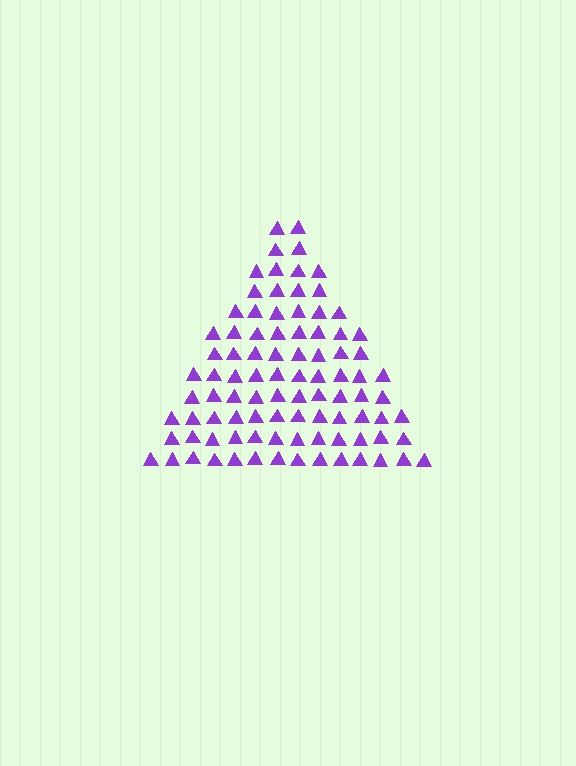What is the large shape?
The large shape is a triangle.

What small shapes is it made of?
It is made of small triangles.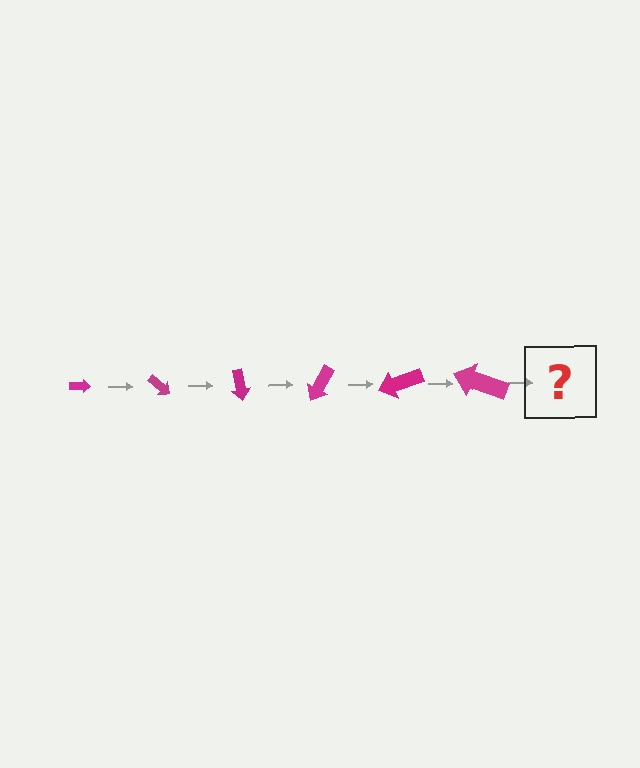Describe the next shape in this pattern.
It should be an arrow, larger than the previous one and rotated 240 degrees from the start.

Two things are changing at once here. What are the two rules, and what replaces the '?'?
The two rules are that the arrow grows larger each step and it rotates 40 degrees each step. The '?' should be an arrow, larger than the previous one and rotated 240 degrees from the start.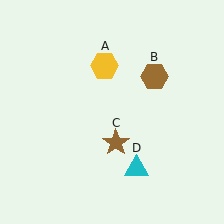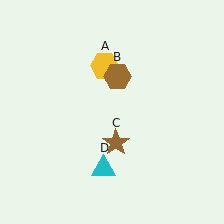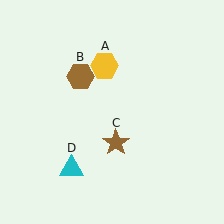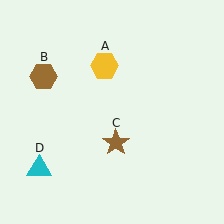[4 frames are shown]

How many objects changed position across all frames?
2 objects changed position: brown hexagon (object B), cyan triangle (object D).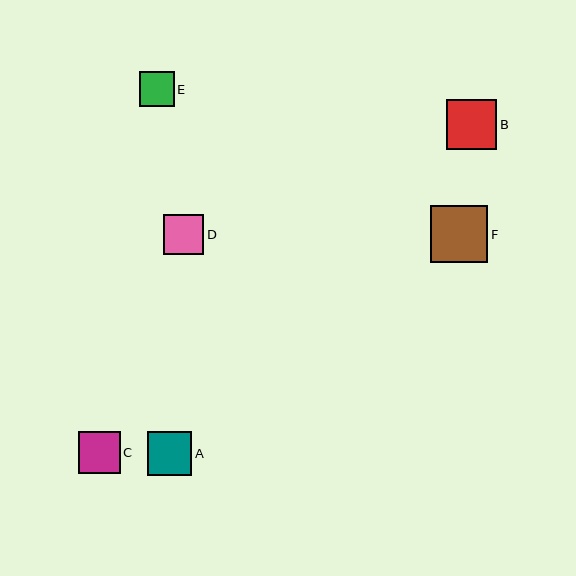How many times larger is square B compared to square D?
Square B is approximately 1.2 times the size of square D.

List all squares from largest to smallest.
From largest to smallest: F, B, A, C, D, E.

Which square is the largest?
Square F is the largest with a size of approximately 58 pixels.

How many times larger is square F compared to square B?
Square F is approximately 1.1 times the size of square B.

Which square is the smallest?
Square E is the smallest with a size of approximately 35 pixels.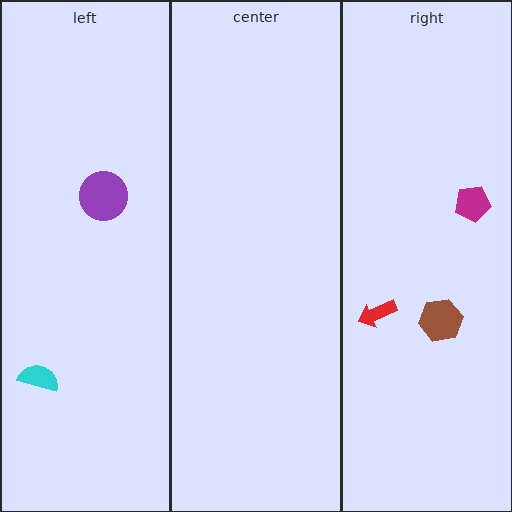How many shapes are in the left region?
2.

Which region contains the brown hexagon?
The right region.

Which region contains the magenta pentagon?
The right region.